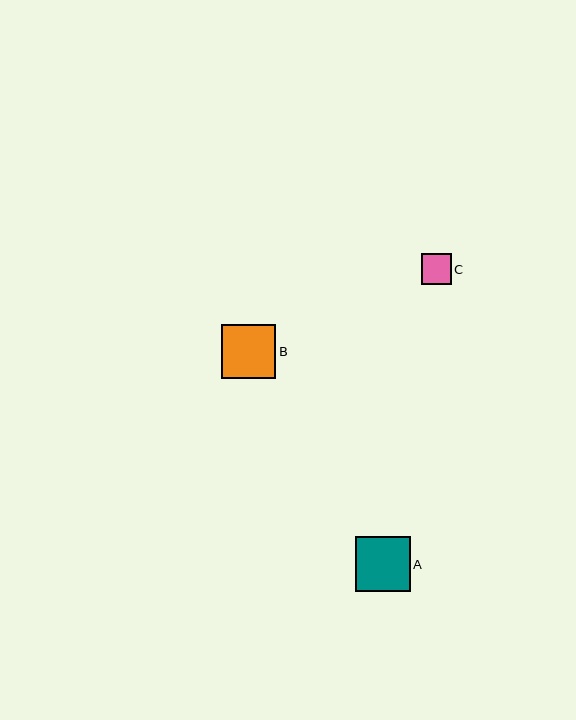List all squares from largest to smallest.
From largest to smallest: A, B, C.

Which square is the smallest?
Square C is the smallest with a size of approximately 30 pixels.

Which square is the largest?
Square A is the largest with a size of approximately 55 pixels.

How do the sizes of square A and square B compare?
Square A and square B are approximately the same size.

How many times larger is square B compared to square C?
Square B is approximately 1.8 times the size of square C.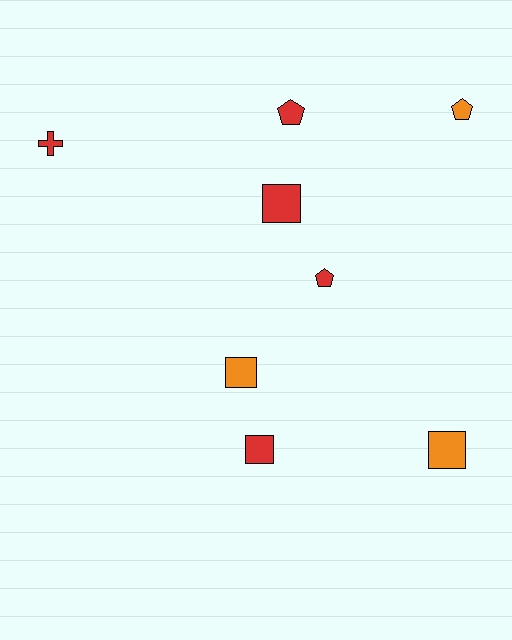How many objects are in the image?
There are 8 objects.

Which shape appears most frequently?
Square, with 4 objects.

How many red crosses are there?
There is 1 red cross.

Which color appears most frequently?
Red, with 5 objects.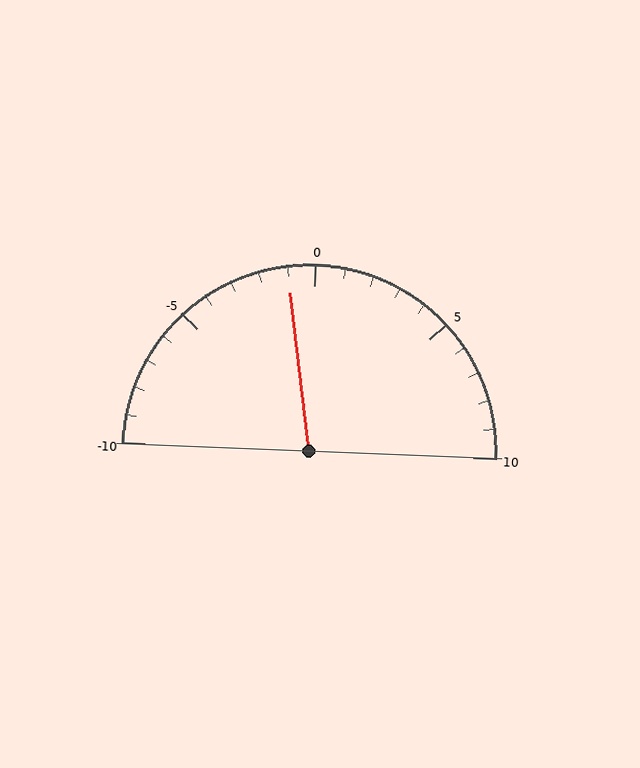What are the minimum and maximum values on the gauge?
The gauge ranges from -10 to 10.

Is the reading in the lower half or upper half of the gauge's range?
The reading is in the lower half of the range (-10 to 10).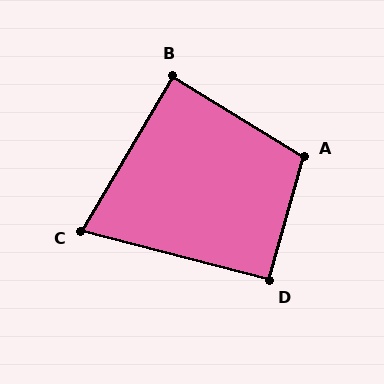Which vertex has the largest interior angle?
A, at approximately 106 degrees.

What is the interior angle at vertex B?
Approximately 89 degrees (approximately right).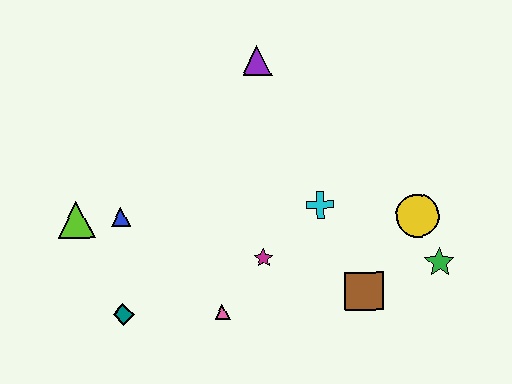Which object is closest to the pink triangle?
The magenta star is closest to the pink triangle.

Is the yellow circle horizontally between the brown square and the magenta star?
No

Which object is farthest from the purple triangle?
The teal diamond is farthest from the purple triangle.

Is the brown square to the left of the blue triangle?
No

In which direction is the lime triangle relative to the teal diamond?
The lime triangle is above the teal diamond.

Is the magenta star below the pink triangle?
No